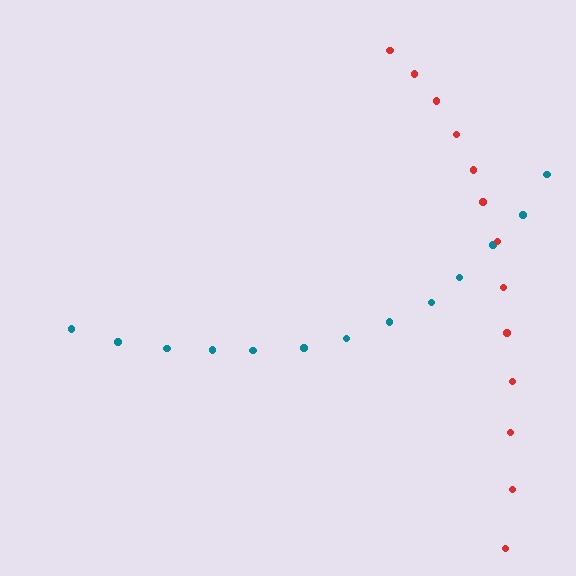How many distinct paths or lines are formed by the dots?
There are 2 distinct paths.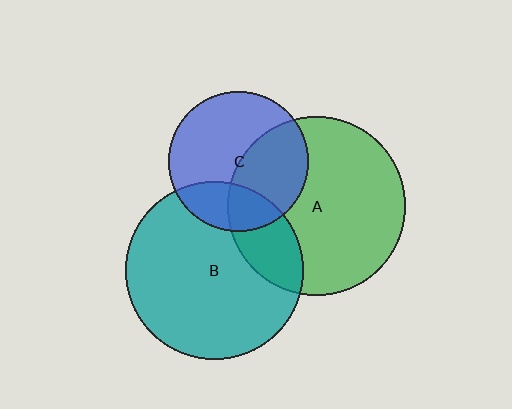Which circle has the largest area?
Circle A (green).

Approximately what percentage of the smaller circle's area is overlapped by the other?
Approximately 20%.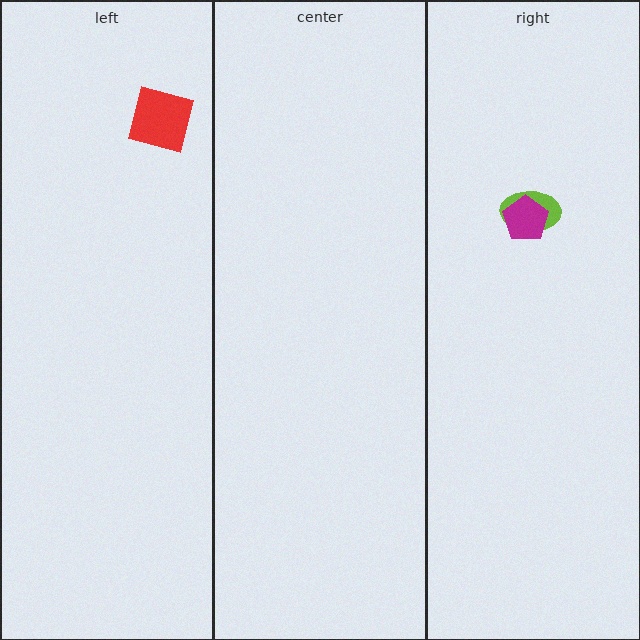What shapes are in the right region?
The lime ellipse, the magenta pentagon.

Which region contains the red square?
The left region.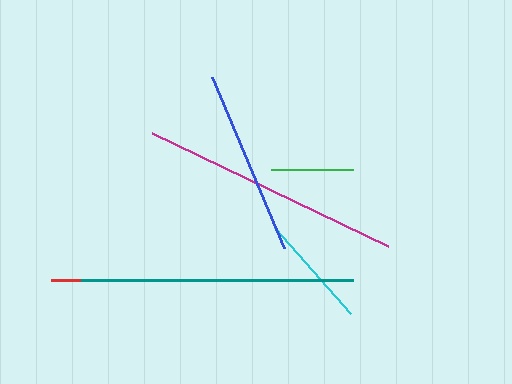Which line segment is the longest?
The teal line is the longest at approximately 272 pixels.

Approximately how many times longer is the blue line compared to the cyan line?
The blue line is approximately 1.6 times the length of the cyan line.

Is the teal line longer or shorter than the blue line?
The teal line is longer than the blue line.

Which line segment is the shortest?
The green line is the shortest at approximately 82 pixels.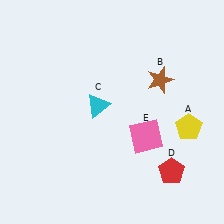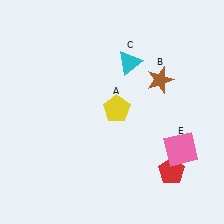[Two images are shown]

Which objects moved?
The objects that moved are: the yellow pentagon (A), the cyan triangle (C), the pink square (E).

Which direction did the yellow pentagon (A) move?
The yellow pentagon (A) moved left.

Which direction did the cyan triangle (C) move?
The cyan triangle (C) moved up.